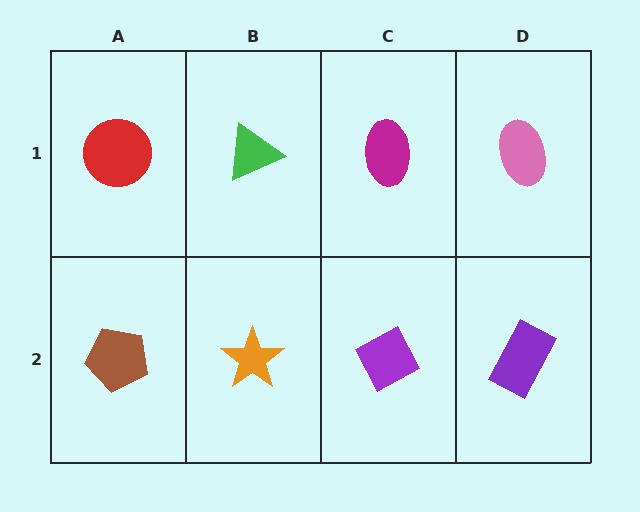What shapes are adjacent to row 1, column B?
An orange star (row 2, column B), a red circle (row 1, column A), a magenta ellipse (row 1, column C).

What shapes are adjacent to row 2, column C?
A magenta ellipse (row 1, column C), an orange star (row 2, column B), a purple rectangle (row 2, column D).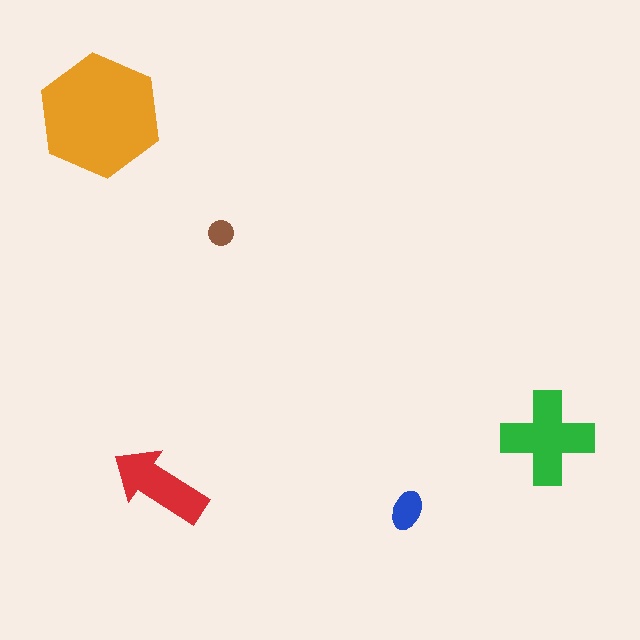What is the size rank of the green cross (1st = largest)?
2nd.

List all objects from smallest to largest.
The brown circle, the blue ellipse, the red arrow, the green cross, the orange hexagon.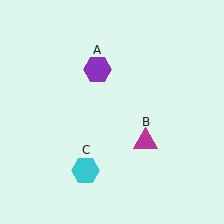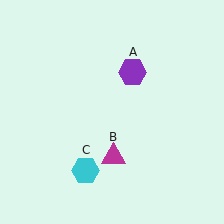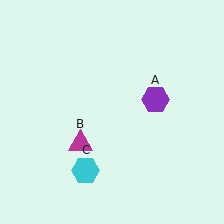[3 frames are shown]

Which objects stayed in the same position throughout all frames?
Cyan hexagon (object C) remained stationary.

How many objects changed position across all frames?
2 objects changed position: purple hexagon (object A), magenta triangle (object B).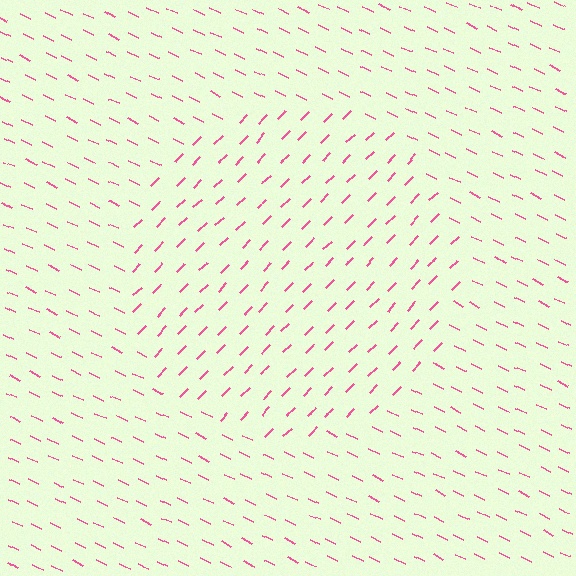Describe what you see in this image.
The image is filled with small pink line segments. A circle region in the image has lines oriented differently from the surrounding lines, creating a visible texture boundary.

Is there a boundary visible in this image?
Yes, there is a texture boundary formed by a change in line orientation.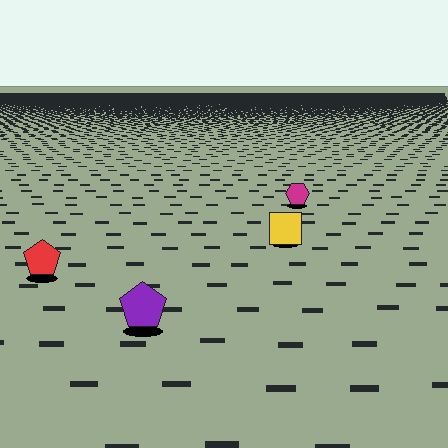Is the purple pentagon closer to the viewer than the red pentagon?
Yes. The purple pentagon is closer — you can tell from the texture gradient: the ground texture is coarser near it.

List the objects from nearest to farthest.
From nearest to farthest: the purple pentagon, the red pentagon, the yellow square, the magenta hexagon.